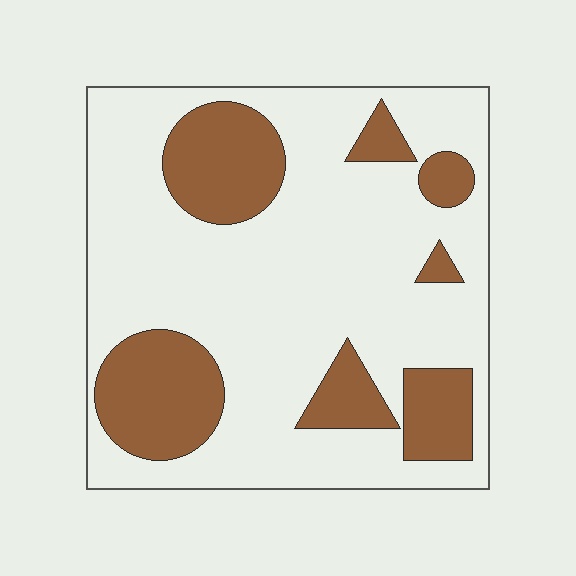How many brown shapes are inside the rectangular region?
7.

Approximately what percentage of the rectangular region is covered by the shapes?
Approximately 25%.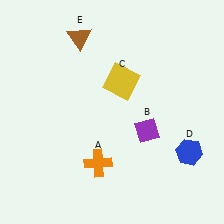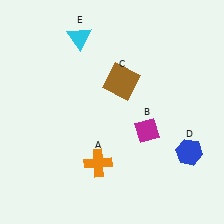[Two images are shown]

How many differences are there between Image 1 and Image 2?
There are 3 differences between the two images.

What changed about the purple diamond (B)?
In Image 1, B is purple. In Image 2, it changed to magenta.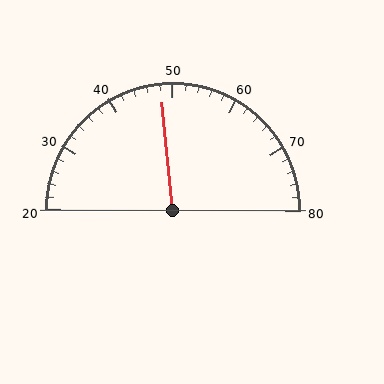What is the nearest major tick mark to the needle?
The nearest major tick mark is 50.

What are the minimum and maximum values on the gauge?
The gauge ranges from 20 to 80.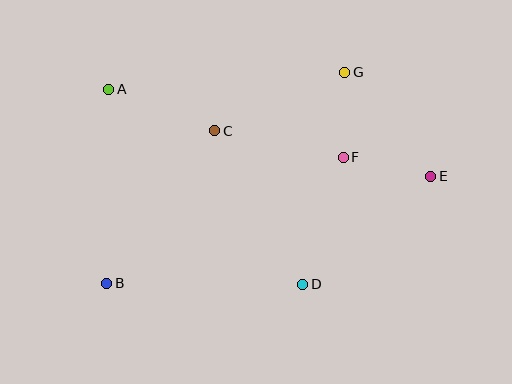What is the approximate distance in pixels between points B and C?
The distance between B and C is approximately 187 pixels.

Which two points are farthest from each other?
Points B and E are farthest from each other.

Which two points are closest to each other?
Points F and G are closest to each other.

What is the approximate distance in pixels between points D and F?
The distance between D and F is approximately 133 pixels.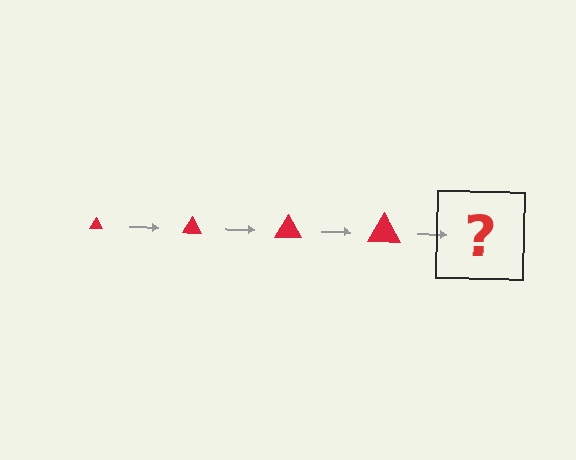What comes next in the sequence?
The next element should be a red triangle, larger than the previous one.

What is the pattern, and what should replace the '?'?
The pattern is that the triangle gets progressively larger each step. The '?' should be a red triangle, larger than the previous one.